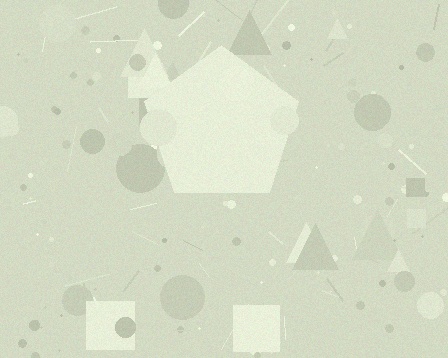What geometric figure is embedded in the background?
A pentagon is embedded in the background.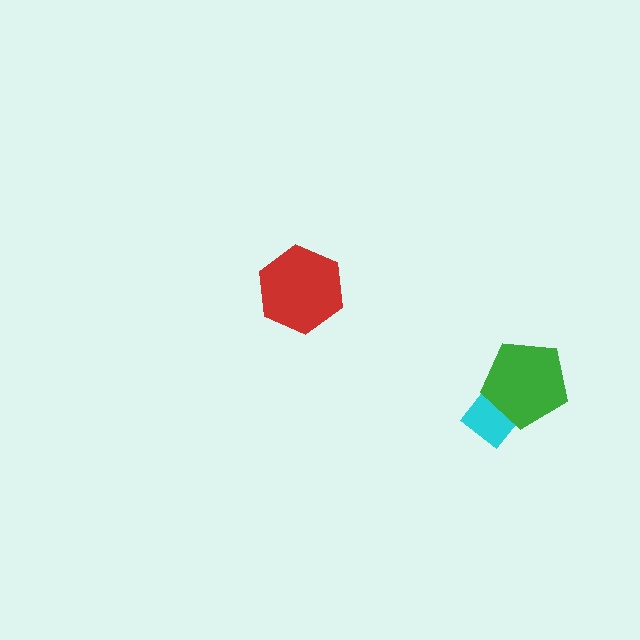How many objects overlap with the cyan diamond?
1 object overlaps with the cyan diamond.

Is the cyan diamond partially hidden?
Yes, it is partially covered by another shape.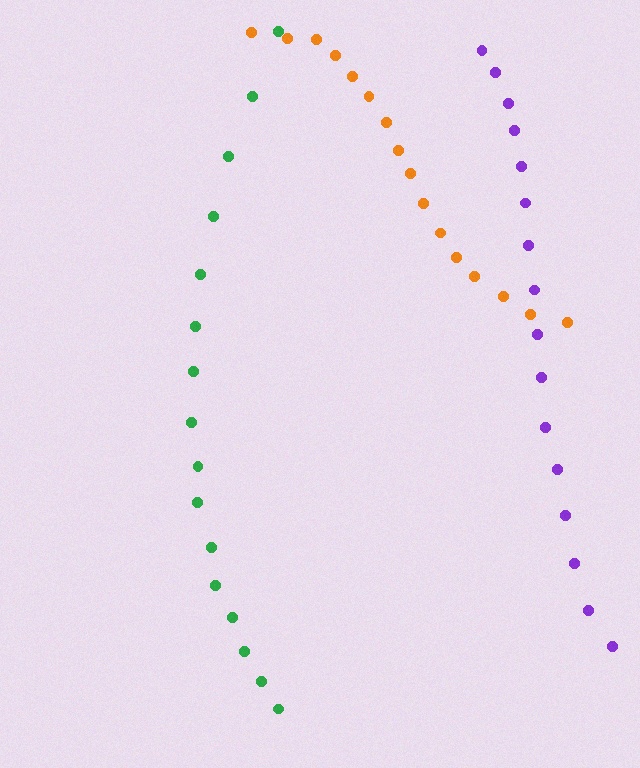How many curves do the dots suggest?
There are 3 distinct paths.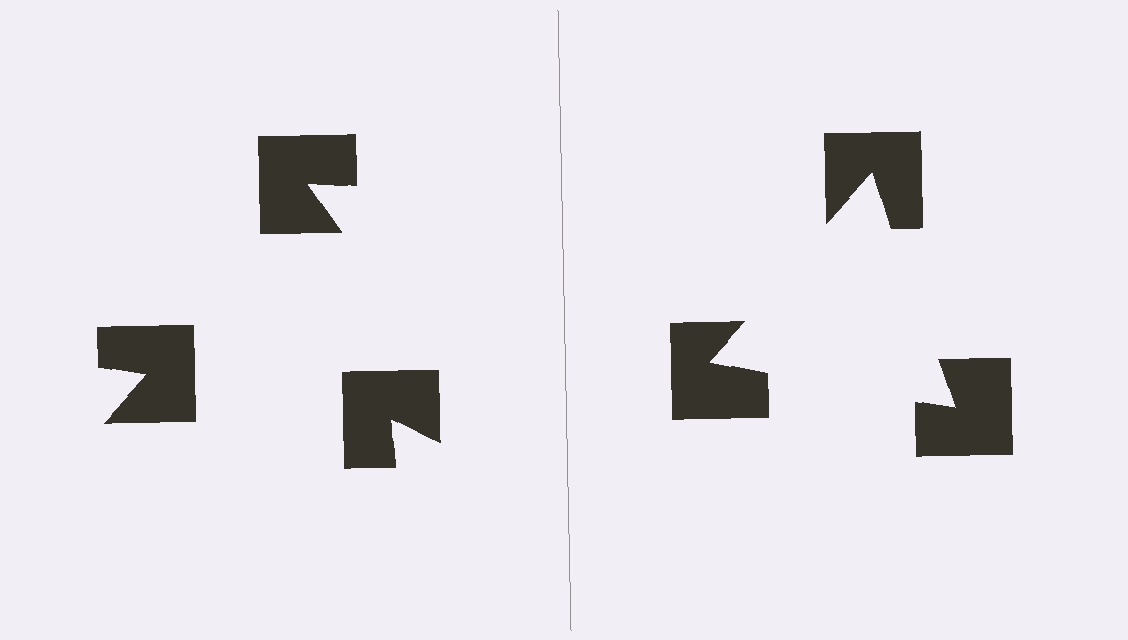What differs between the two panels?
The notched squares are positioned identically on both sides; only the wedge orientations differ. On the right they align to a triangle; on the left they are misaligned.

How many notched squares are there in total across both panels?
6 — 3 on each side.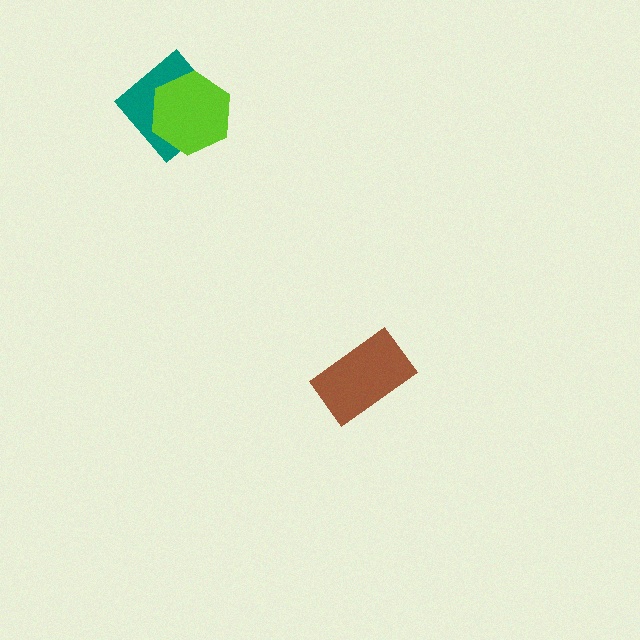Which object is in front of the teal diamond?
The lime hexagon is in front of the teal diamond.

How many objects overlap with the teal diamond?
1 object overlaps with the teal diamond.